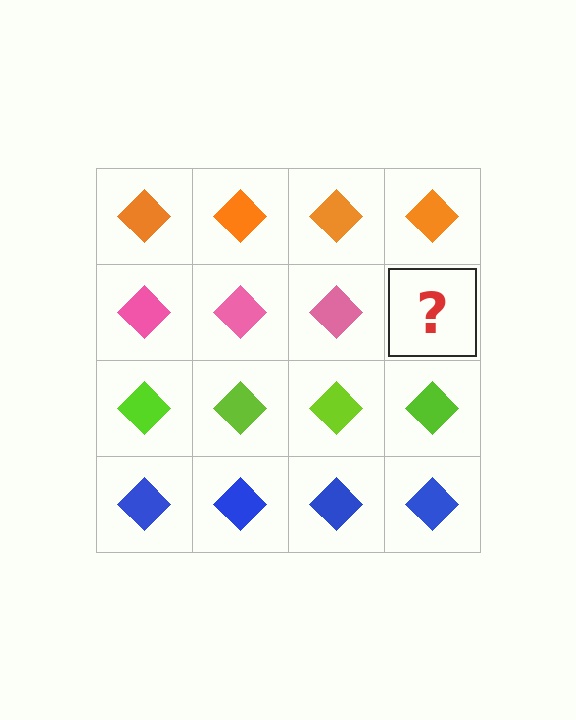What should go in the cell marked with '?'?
The missing cell should contain a pink diamond.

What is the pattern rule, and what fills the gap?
The rule is that each row has a consistent color. The gap should be filled with a pink diamond.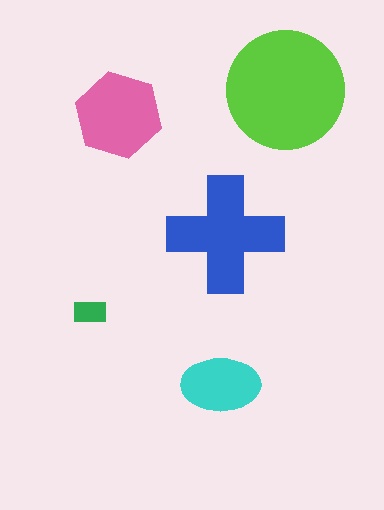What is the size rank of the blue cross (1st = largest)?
2nd.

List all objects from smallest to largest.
The green rectangle, the cyan ellipse, the pink hexagon, the blue cross, the lime circle.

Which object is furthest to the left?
The green rectangle is leftmost.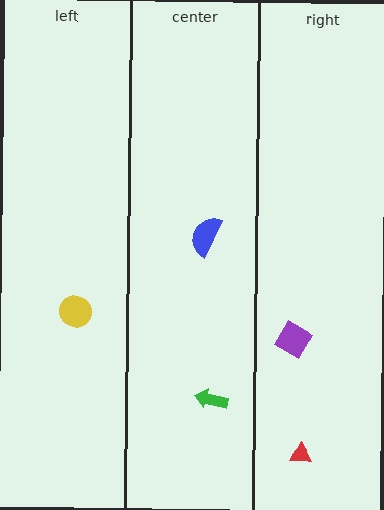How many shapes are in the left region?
1.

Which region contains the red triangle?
The right region.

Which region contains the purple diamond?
The right region.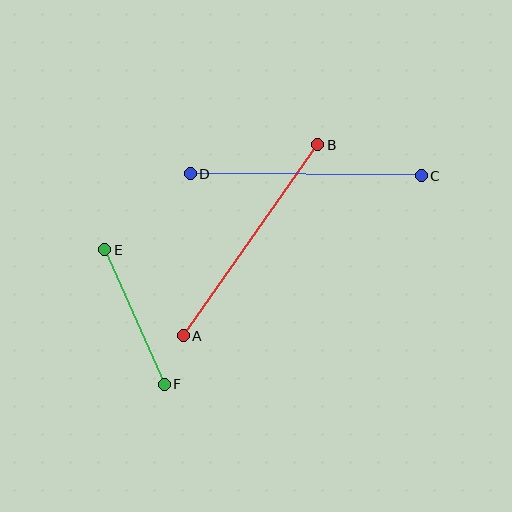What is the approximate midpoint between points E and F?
The midpoint is at approximately (135, 317) pixels.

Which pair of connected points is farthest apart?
Points A and B are farthest apart.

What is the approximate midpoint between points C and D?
The midpoint is at approximately (306, 175) pixels.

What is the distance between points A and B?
The distance is approximately 233 pixels.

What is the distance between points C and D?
The distance is approximately 231 pixels.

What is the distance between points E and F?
The distance is approximately 147 pixels.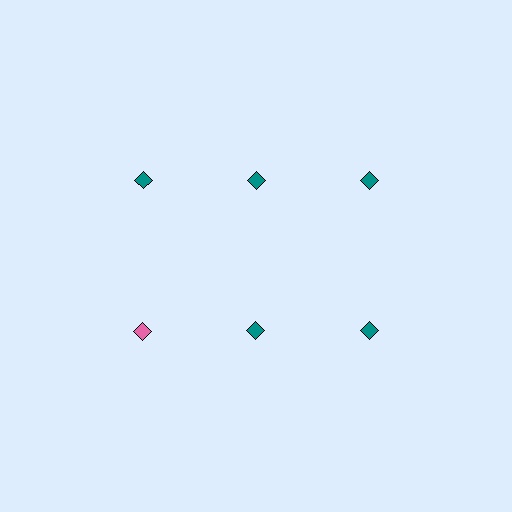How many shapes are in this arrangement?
There are 6 shapes arranged in a grid pattern.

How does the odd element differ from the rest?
It has a different color: pink instead of teal.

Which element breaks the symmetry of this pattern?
The pink diamond in the second row, leftmost column breaks the symmetry. All other shapes are teal diamonds.